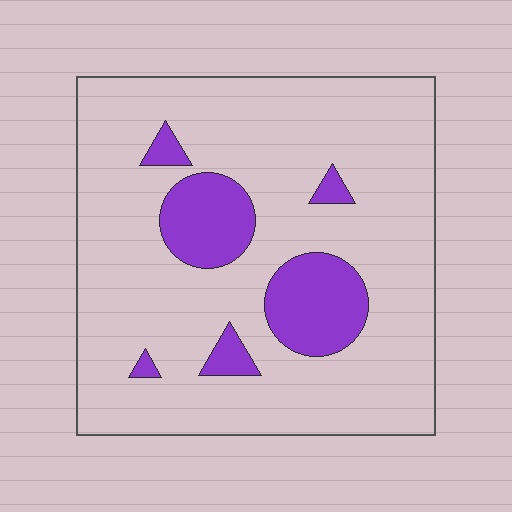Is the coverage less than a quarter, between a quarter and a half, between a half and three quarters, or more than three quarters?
Less than a quarter.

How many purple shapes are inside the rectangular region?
6.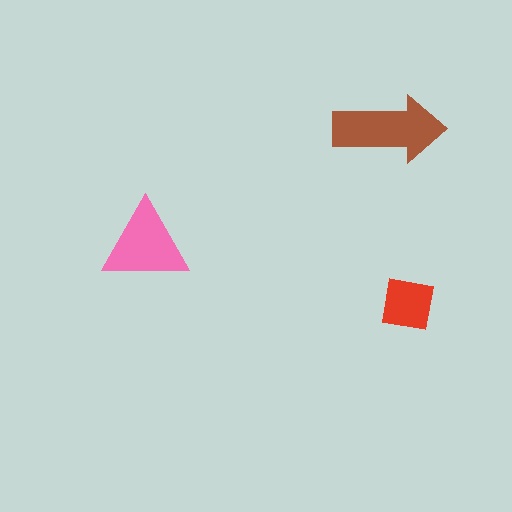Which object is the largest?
The brown arrow.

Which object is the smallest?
The red square.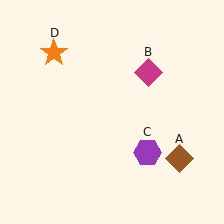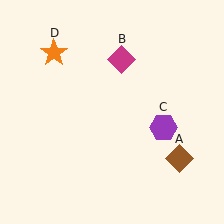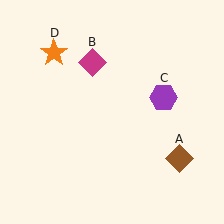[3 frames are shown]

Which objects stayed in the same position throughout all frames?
Brown diamond (object A) and orange star (object D) remained stationary.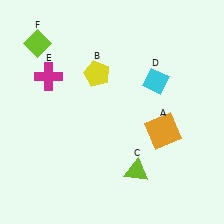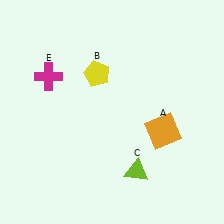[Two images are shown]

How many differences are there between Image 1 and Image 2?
There are 2 differences between the two images.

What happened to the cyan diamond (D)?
The cyan diamond (D) was removed in Image 2. It was in the top-right area of Image 1.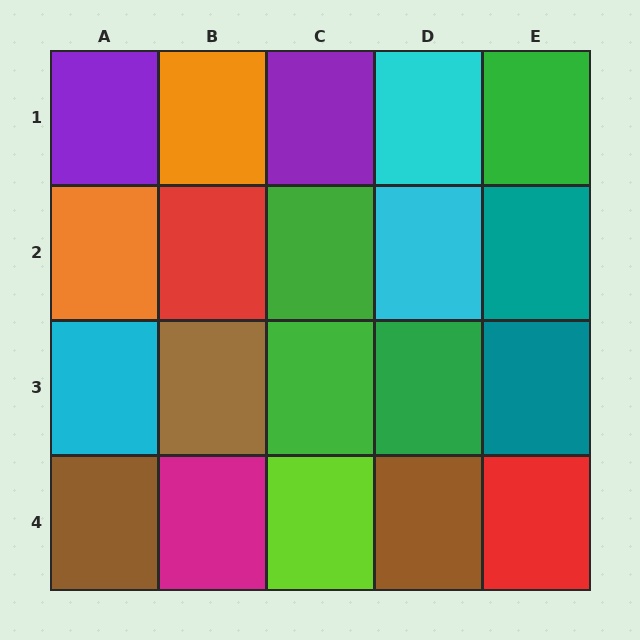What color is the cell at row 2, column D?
Cyan.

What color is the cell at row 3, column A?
Cyan.